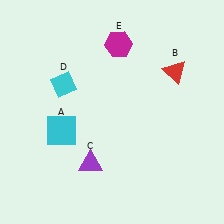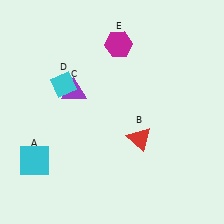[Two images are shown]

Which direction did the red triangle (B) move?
The red triangle (B) moved down.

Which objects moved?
The objects that moved are: the cyan square (A), the red triangle (B), the purple triangle (C).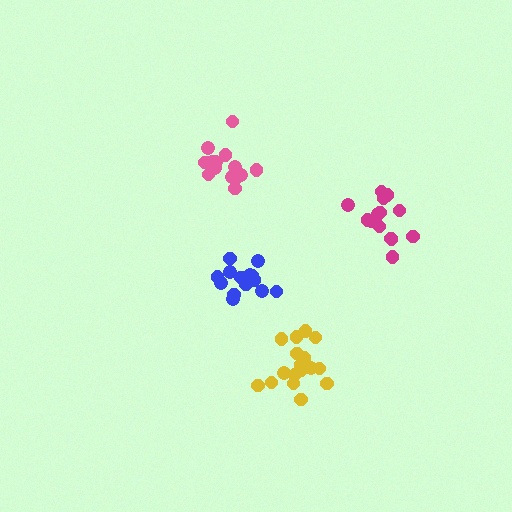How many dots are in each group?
Group 1: 14 dots, Group 2: 17 dots, Group 3: 14 dots, Group 4: 14 dots (59 total).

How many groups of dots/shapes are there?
There are 4 groups.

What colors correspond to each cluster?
The clusters are colored: blue, yellow, magenta, pink.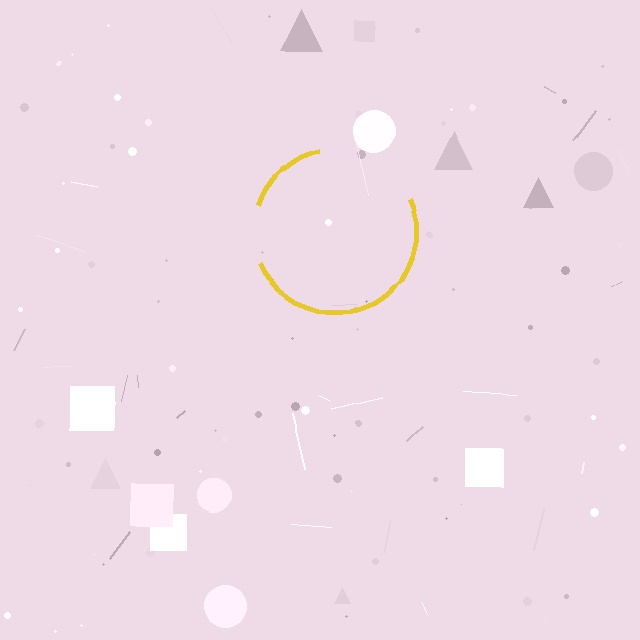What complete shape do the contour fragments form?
The contour fragments form a circle.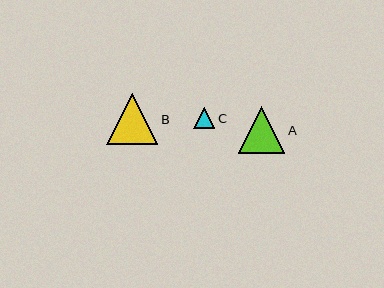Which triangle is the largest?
Triangle B is the largest with a size of approximately 51 pixels.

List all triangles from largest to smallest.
From largest to smallest: B, A, C.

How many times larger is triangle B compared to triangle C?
Triangle B is approximately 2.5 times the size of triangle C.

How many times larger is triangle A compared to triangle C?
Triangle A is approximately 2.2 times the size of triangle C.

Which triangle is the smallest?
Triangle C is the smallest with a size of approximately 21 pixels.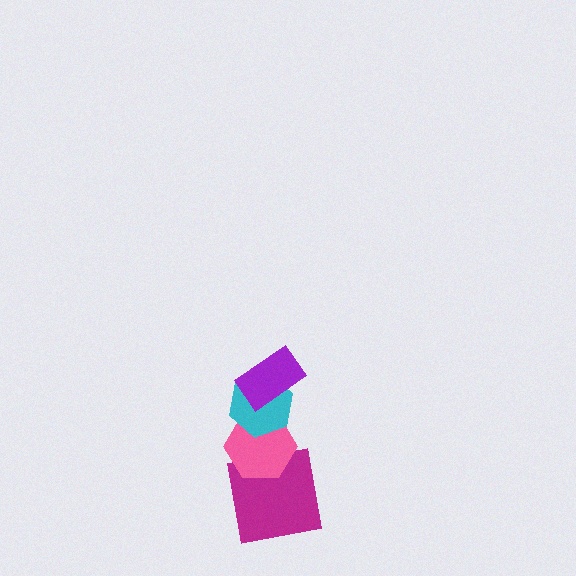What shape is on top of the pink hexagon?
The cyan hexagon is on top of the pink hexagon.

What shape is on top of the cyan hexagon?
The purple rectangle is on top of the cyan hexagon.